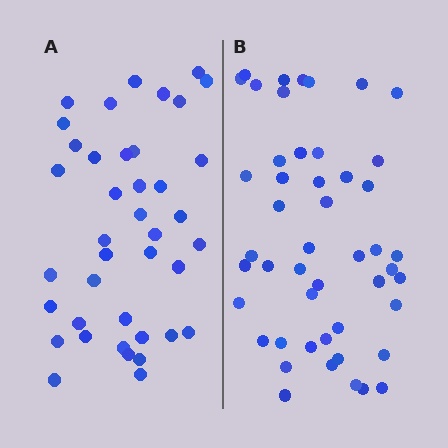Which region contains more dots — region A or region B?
Region B (the right region) has more dots.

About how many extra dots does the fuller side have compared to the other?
Region B has roughly 8 or so more dots than region A.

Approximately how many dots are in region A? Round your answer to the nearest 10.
About 40 dots.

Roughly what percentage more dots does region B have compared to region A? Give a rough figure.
About 20% more.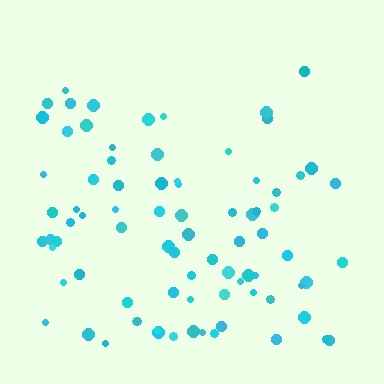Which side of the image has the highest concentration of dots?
The bottom.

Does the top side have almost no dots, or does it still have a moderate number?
Still a moderate number, just noticeably fewer than the bottom.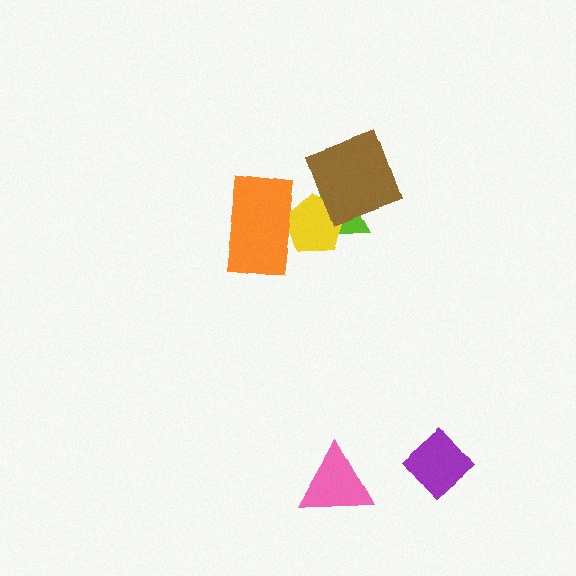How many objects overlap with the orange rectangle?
2 objects overlap with the orange rectangle.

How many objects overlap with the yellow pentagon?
3 objects overlap with the yellow pentagon.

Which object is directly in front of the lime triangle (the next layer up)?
The yellow pentagon is directly in front of the lime triangle.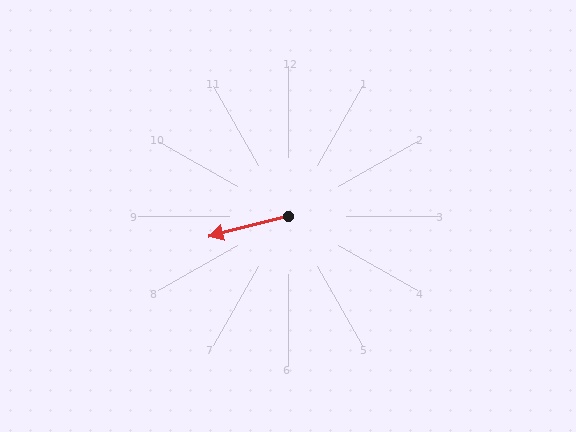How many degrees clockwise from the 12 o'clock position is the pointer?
Approximately 256 degrees.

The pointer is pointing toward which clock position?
Roughly 9 o'clock.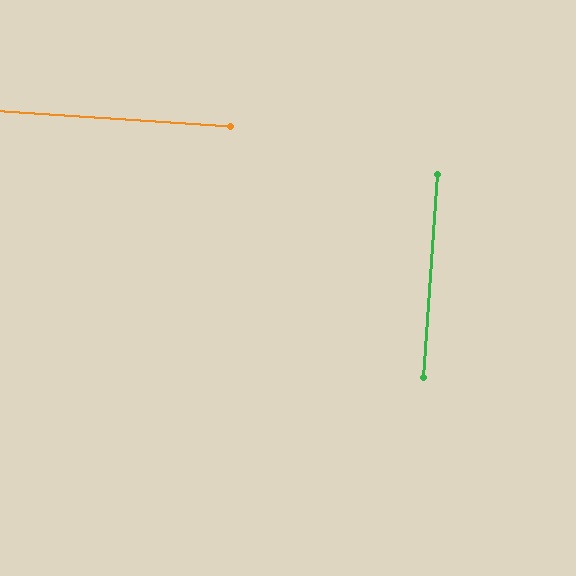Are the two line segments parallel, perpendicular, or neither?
Perpendicular — they meet at approximately 90°.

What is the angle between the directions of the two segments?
Approximately 90 degrees.